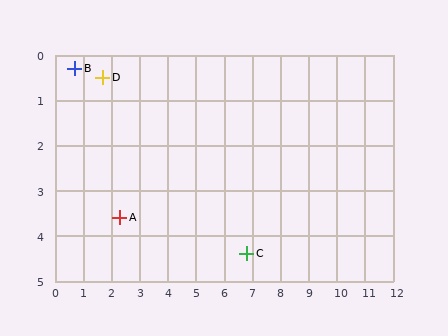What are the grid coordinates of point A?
Point A is at approximately (2.3, 3.6).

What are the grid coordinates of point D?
Point D is at approximately (1.7, 0.5).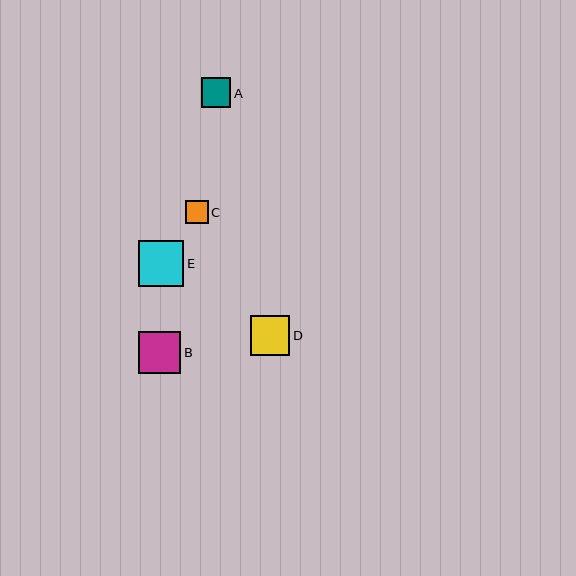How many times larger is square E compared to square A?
Square E is approximately 1.5 times the size of square A.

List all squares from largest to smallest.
From largest to smallest: E, B, D, A, C.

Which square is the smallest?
Square C is the smallest with a size of approximately 23 pixels.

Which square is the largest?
Square E is the largest with a size of approximately 46 pixels.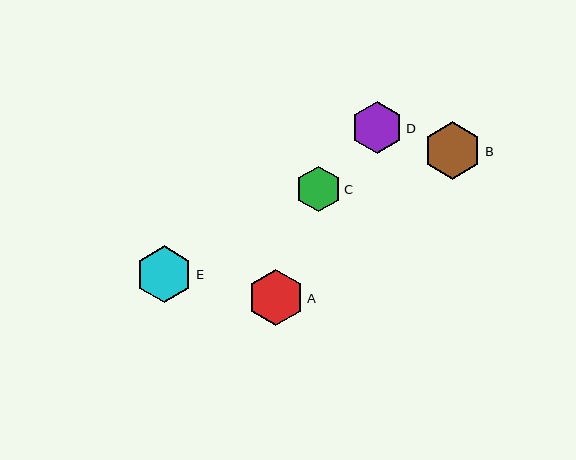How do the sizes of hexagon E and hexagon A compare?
Hexagon E and hexagon A are approximately the same size.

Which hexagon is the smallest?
Hexagon C is the smallest with a size of approximately 46 pixels.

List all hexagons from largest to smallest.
From largest to smallest: B, E, A, D, C.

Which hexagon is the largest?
Hexagon B is the largest with a size of approximately 58 pixels.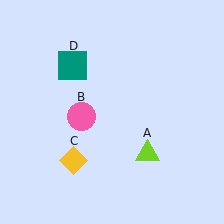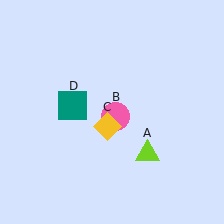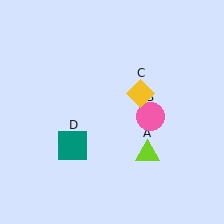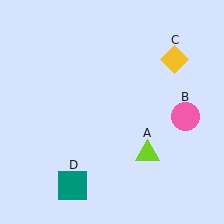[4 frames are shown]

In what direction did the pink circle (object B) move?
The pink circle (object B) moved right.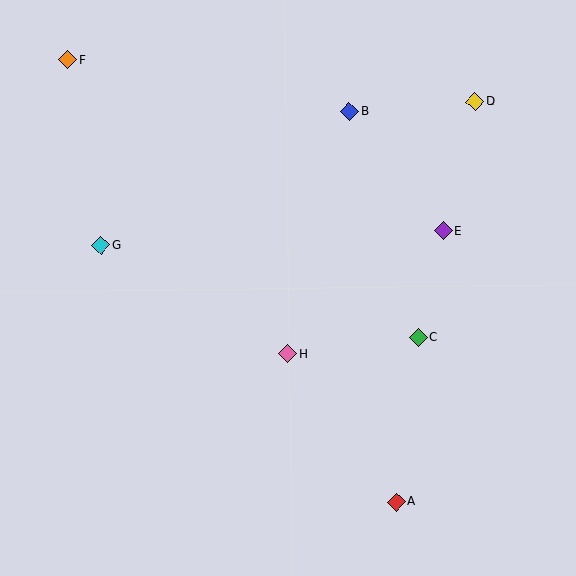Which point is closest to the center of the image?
Point H at (287, 354) is closest to the center.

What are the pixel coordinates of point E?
Point E is at (443, 230).